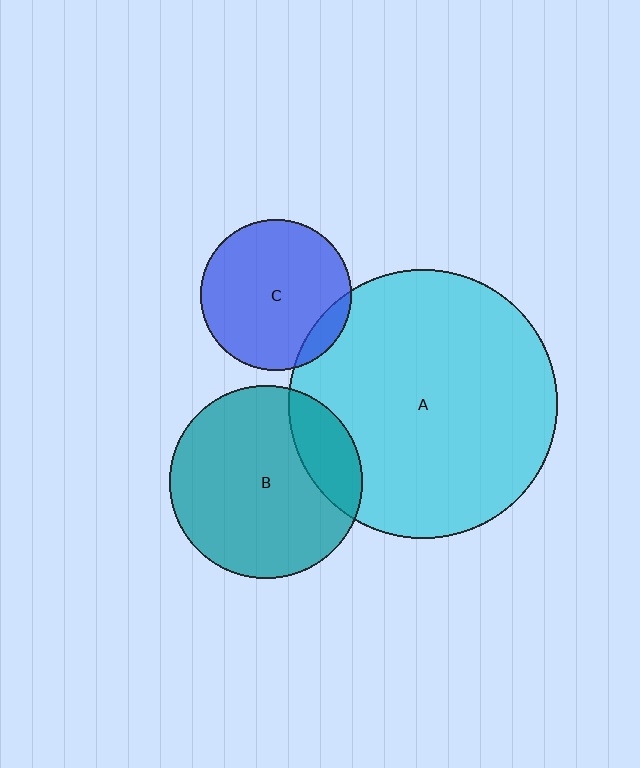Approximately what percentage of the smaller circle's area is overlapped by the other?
Approximately 20%.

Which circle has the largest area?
Circle A (cyan).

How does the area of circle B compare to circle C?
Approximately 1.6 times.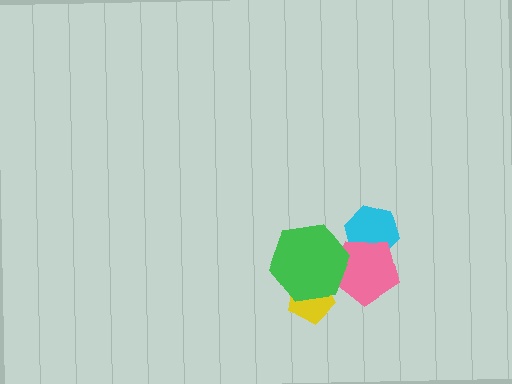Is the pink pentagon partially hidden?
Yes, it is partially covered by another shape.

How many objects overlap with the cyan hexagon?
1 object overlaps with the cyan hexagon.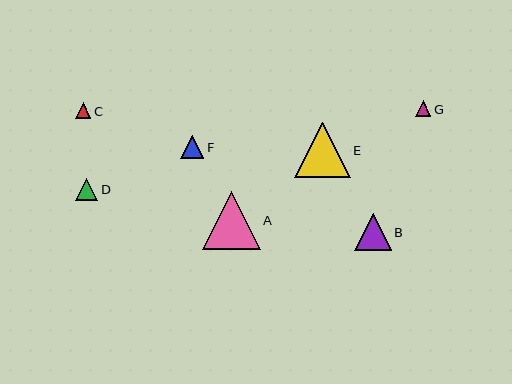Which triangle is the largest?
Triangle A is the largest with a size of approximately 58 pixels.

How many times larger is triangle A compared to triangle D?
Triangle A is approximately 2.6 times the size of triangle D.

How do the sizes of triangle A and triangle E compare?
Triangle A and triangle E are approximately the same size.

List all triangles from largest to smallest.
From largest to smallest: A, E, B, F, D, G, C.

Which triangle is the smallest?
Triangle C is the smallest with a size of approximately 16 pixels.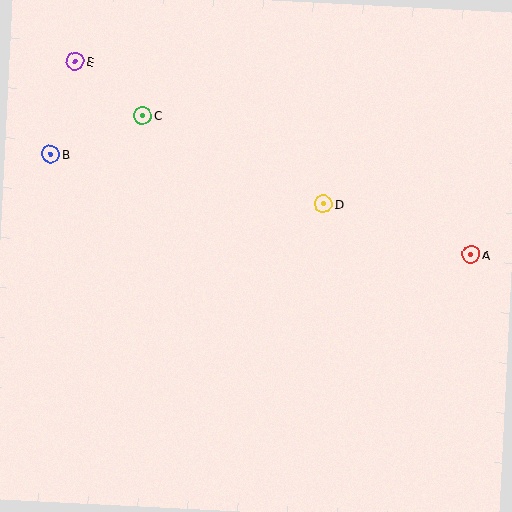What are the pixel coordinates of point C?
Point C is at (143, 115).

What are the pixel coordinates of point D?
Point D is at (323, 204).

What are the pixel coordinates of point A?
Point A is at (471, 255).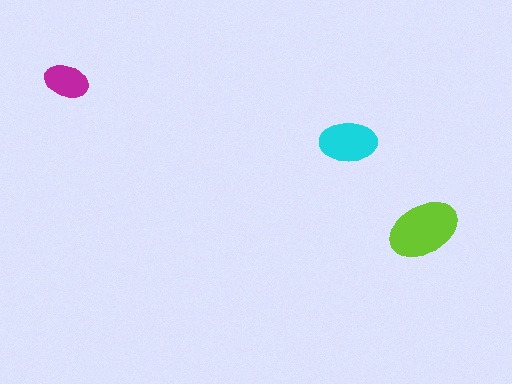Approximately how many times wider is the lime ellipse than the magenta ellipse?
About 1.5 times wider.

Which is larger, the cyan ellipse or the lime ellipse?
The lime one.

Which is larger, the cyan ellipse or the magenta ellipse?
The cyan one.